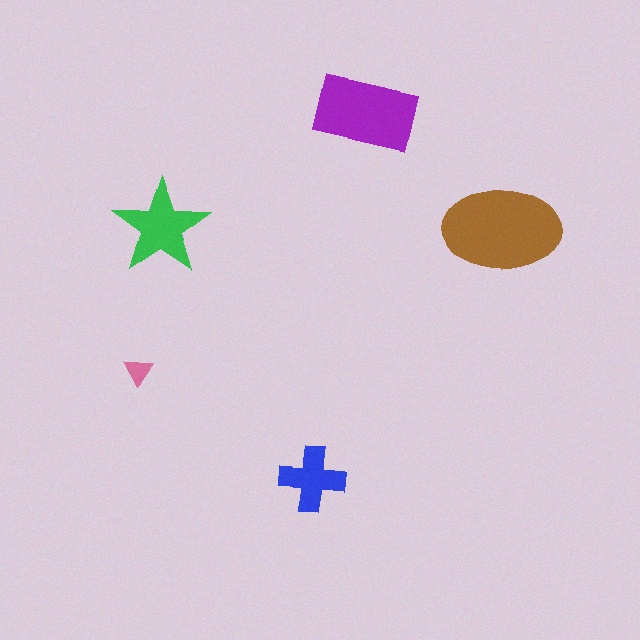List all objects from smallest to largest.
The pink triangle, the blue cross, the green star, the purple rectangle, the brown ellipse.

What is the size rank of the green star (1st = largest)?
3rd.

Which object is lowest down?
The blue cross is bottommost.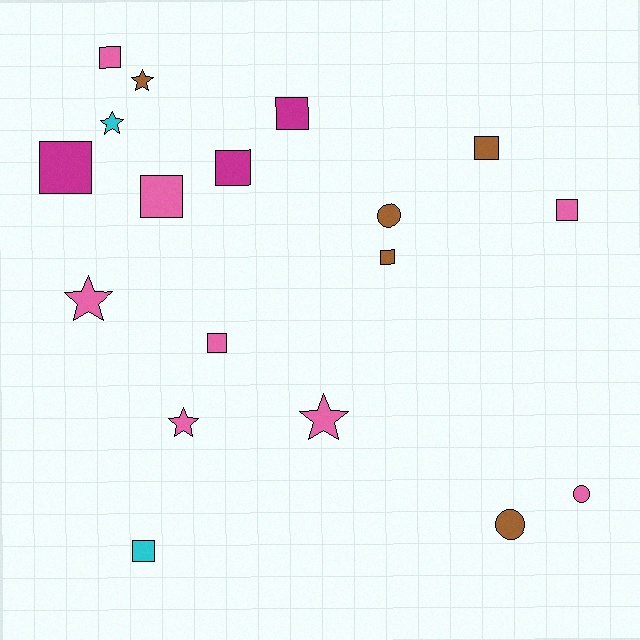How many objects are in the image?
There are 18 objects.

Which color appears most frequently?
Pink, with 8 objects.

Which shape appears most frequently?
Square, with 10 objects.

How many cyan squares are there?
There is 1 cyan square.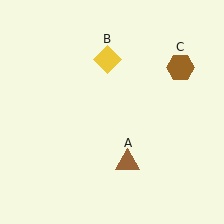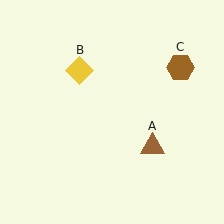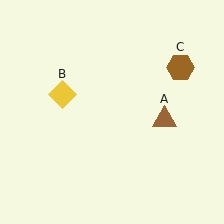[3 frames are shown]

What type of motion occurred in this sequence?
The brown triangle (object A), yellow diamond (object B) rotated counterclockwise around the center of the scene.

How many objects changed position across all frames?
2 objects changed position: brown triangle (object A), yellow diamond (object B).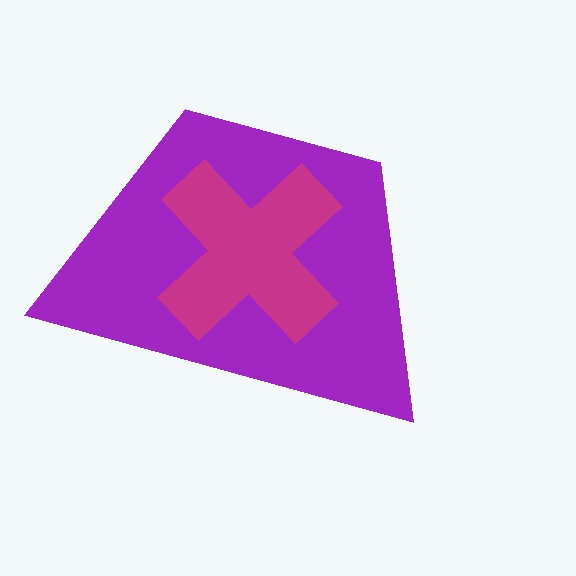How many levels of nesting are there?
2.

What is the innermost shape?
The magenta cross.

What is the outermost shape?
The purple trapezoid.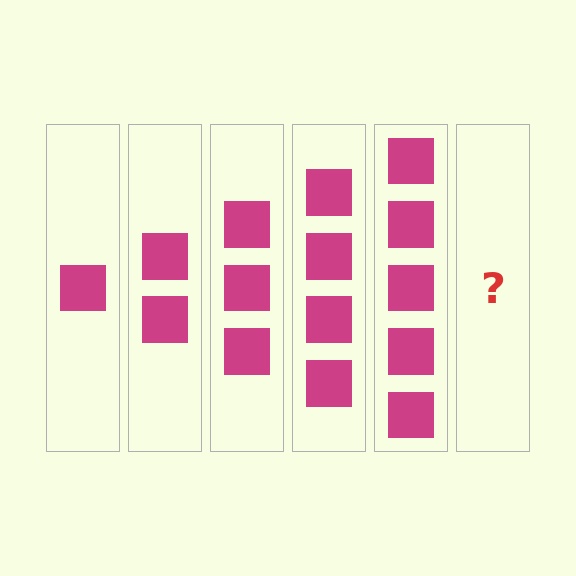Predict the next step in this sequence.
The next step is 6 squares.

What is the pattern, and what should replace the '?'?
The pattern is that each step adds one more square. The '?' should be 6 squares.